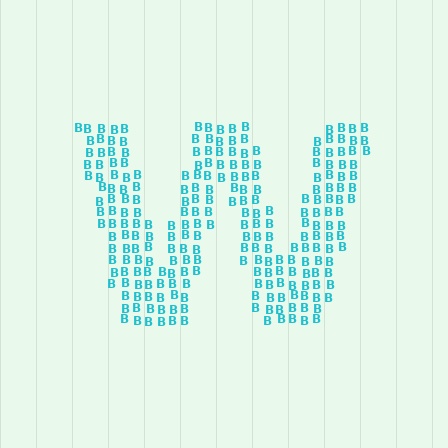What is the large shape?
The large shape is the letter W.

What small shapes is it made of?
It is made of small letter B's.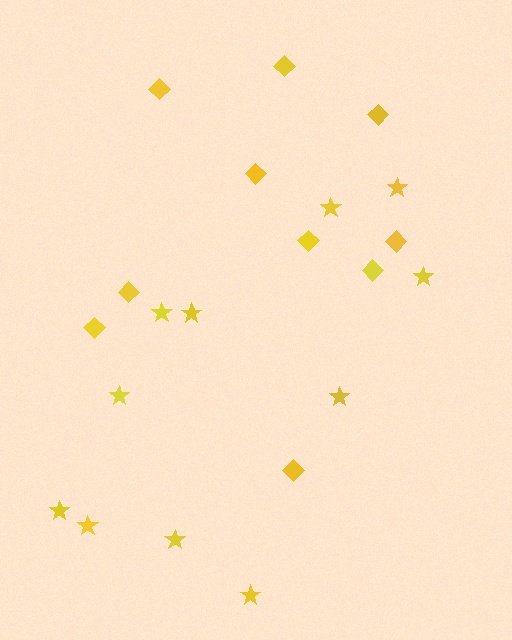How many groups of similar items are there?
There are 2 groups: one group of stars (11) and one group of diamonds (10).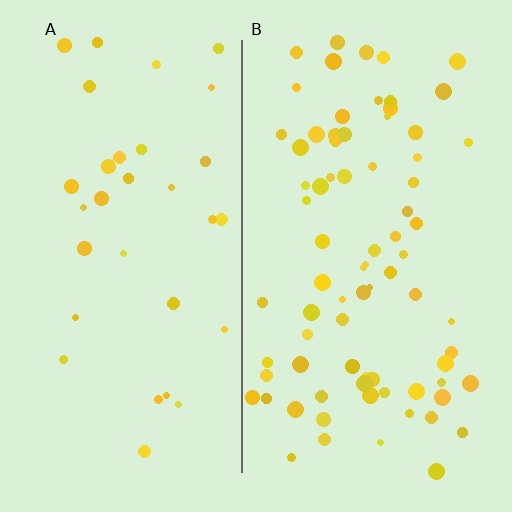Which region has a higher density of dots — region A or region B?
B (the right).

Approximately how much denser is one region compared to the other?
Approximately 2.4× — region B over region A.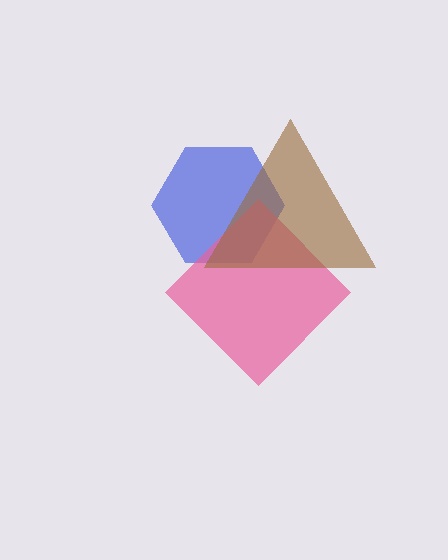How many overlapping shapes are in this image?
There are 3 overlapping shapes in the image.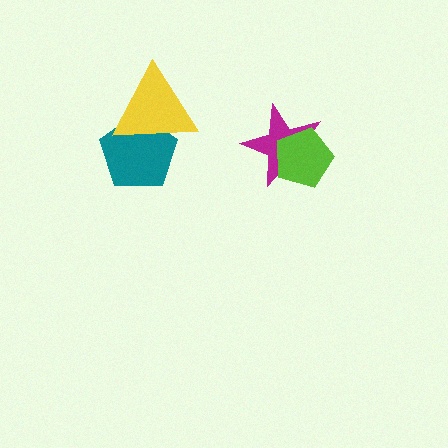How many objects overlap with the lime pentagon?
1 object overlaps with the lime pentagon.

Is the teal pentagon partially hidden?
Yes, it is partially covered by another shape.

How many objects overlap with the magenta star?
1 object overlaps with the magenta star.